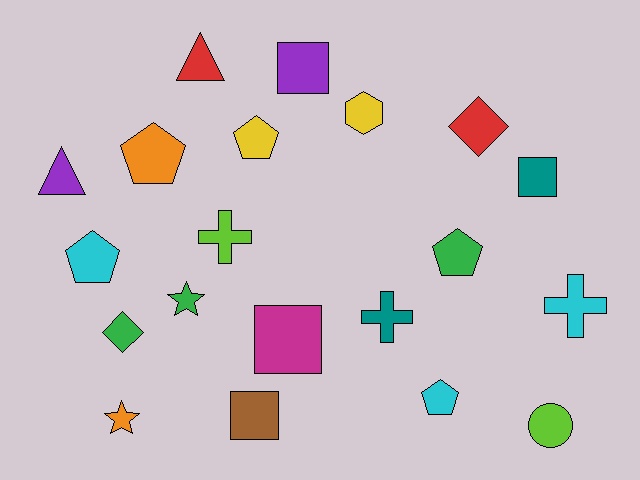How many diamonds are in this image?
There are 2 diamonds.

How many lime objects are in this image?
There are 2 lime objects.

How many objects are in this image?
There are 20 objects.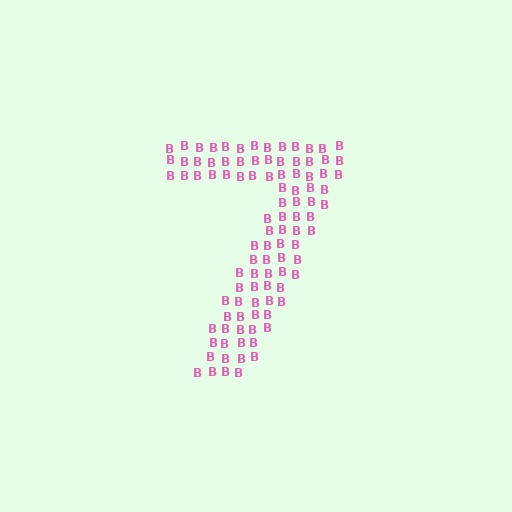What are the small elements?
The small elements are letter B's.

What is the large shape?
The large shape is the digit 7.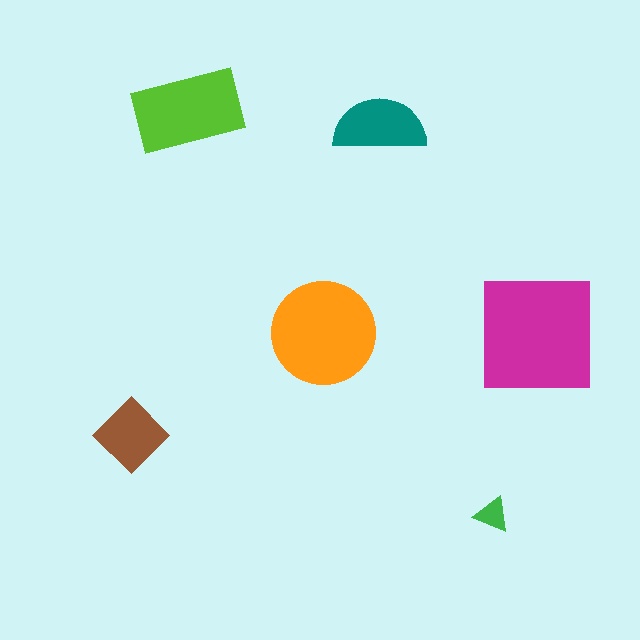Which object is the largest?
The magenta square.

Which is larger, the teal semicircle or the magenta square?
The magenta square.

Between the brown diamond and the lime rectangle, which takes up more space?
The lime rectangle.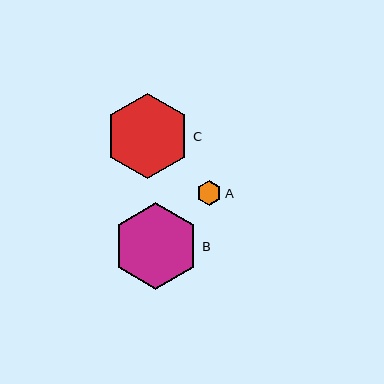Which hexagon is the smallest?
Hexagon A is the smallest with a size of approximately 25 pixels.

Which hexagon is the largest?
Hexagon B is the largest with a size of approximately 86 pixels.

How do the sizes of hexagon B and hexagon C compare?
Hexagon B and hexagon C are approximately the same size.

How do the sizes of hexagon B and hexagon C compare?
Hexagon B and hexagon C are approximately the same size.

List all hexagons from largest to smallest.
From largest to smallest: B, C, A.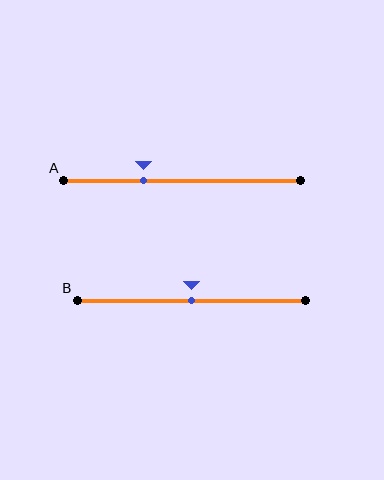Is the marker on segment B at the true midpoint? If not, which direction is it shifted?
Yes, the marker on segment B is at the true midpoint.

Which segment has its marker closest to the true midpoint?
Segment B has its marker closest to the true midpoint.